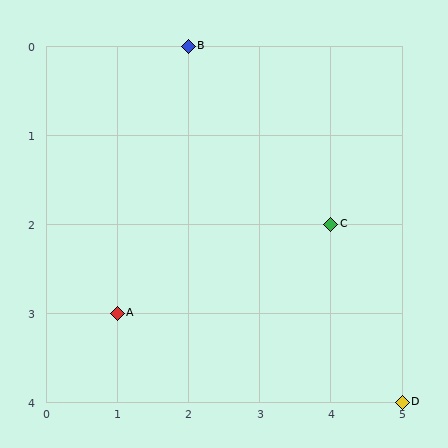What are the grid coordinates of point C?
Point C is at grid coordinates (4, 2).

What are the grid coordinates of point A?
Point A is at grid coordinates (1, 3).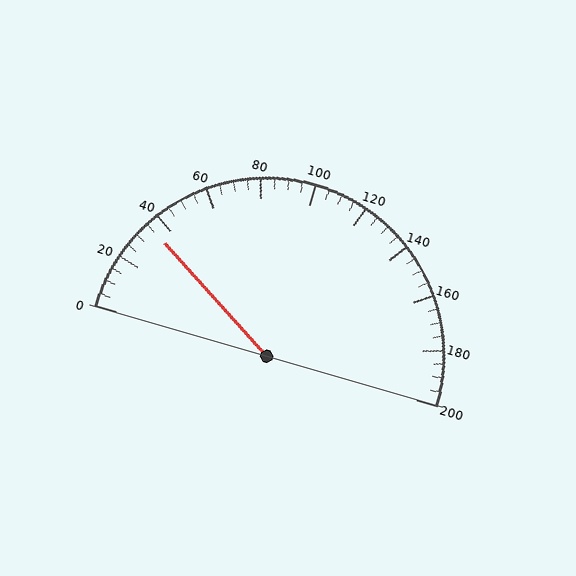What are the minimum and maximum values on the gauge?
The gauge ranges from 0 to 200.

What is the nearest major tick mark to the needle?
The nearest major tick mark is 40.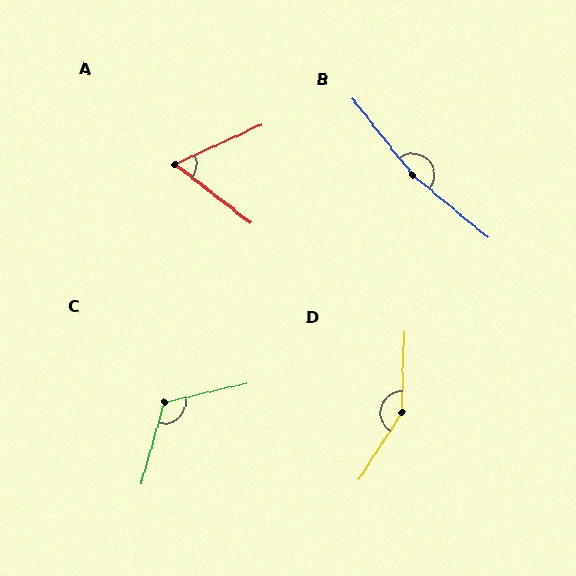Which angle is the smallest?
A, at approximately 63 degrees.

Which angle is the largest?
B, at approximately 168 degrees.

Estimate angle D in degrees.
Approximately 149 degrees.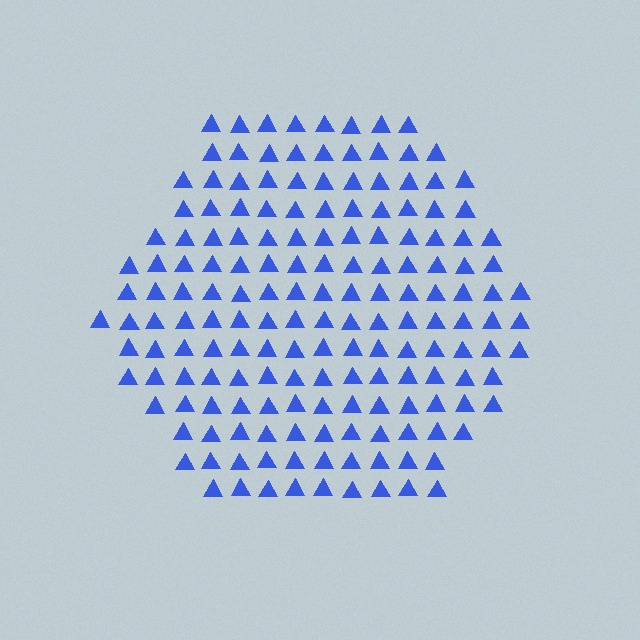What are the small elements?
The small elements are triangles.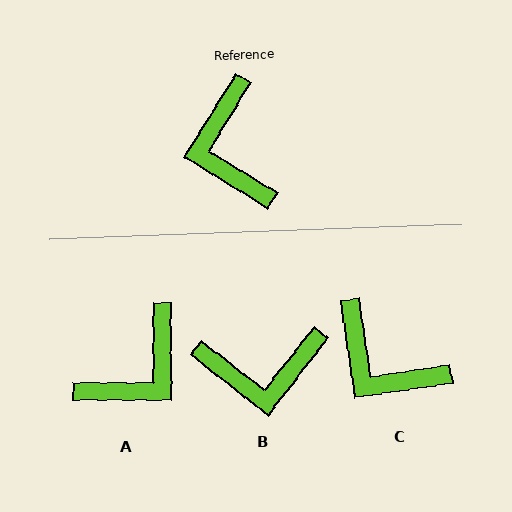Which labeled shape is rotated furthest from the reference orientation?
A, about 121 degrees away.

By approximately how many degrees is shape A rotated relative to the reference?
Approximately 121 degrees counter-clockwise.